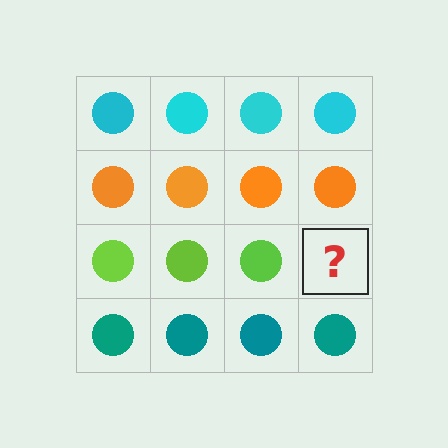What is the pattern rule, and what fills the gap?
The rule is that each row has a consistent color. The gap should be filled with a lime circle.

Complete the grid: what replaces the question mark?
The question mark should be replaced with a lime circle.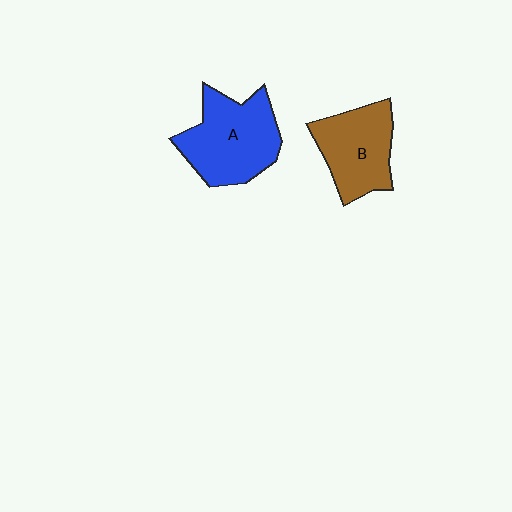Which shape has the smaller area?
Shape B (brown).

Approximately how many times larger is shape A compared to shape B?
Approximately 1.2 times.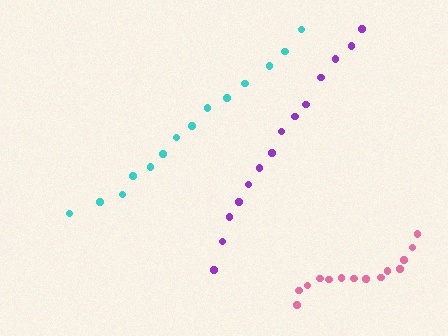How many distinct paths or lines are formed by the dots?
There are 3 distinct paths.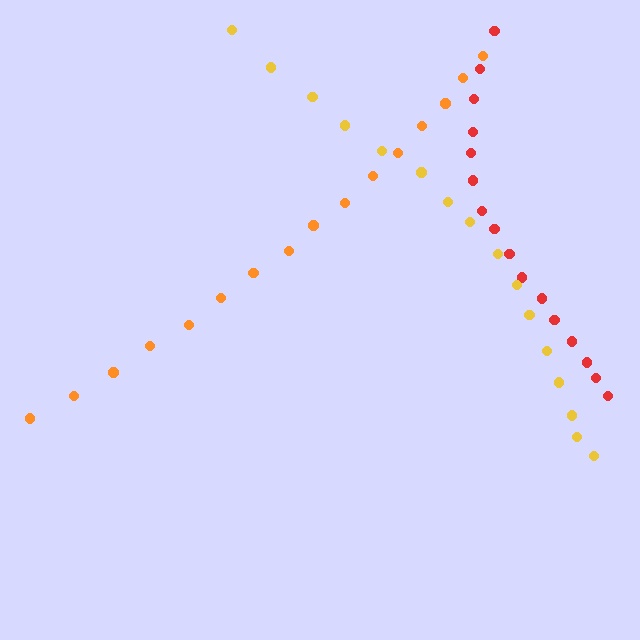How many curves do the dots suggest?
There are 3 distinct paths.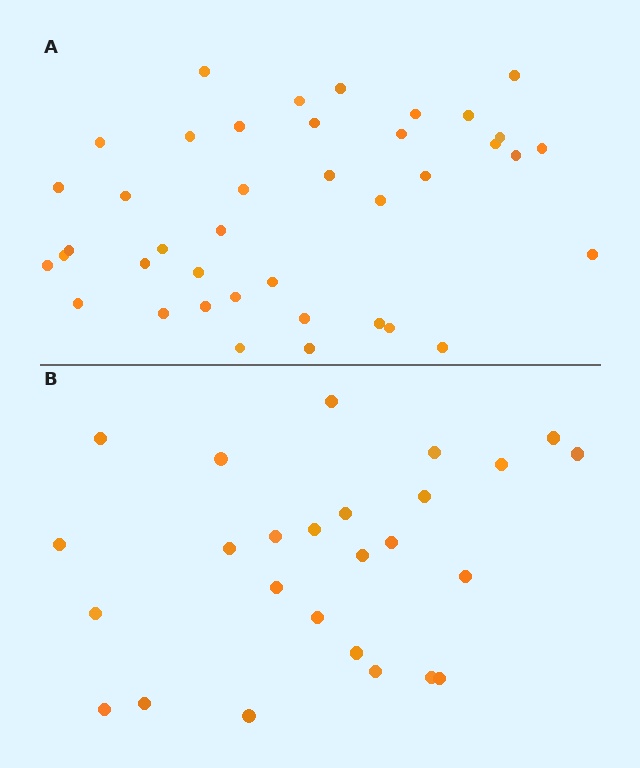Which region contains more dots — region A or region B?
Region A (the top region) has more dots.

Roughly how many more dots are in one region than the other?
Region A has approximately 15 more dots than region B.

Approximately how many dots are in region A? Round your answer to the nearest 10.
About 40 dots.